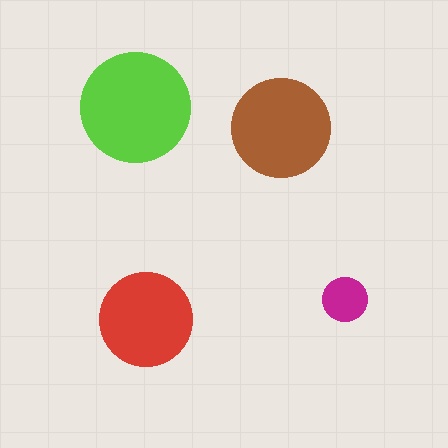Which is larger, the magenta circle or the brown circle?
The brown one.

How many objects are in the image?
There are 4 objects in the image.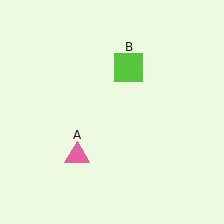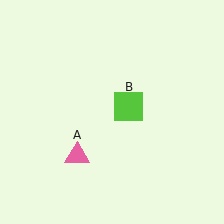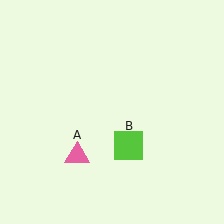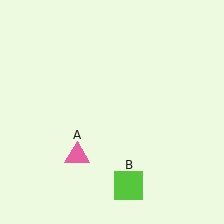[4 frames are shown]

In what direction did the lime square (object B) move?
The lime square (object B) moved down.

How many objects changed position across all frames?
1 object changed position: lime square (object B).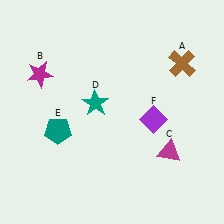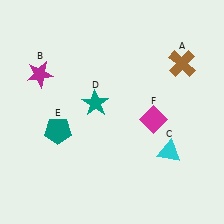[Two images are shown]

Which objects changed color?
C changed from magenta to cyan. F changed from purple to magenta.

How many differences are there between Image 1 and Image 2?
There are 2 differences between the two images.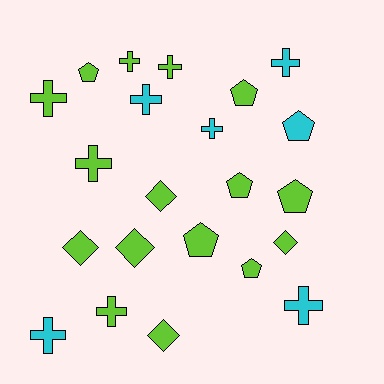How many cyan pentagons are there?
There is 1 cyan pentagon.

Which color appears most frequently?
Lime, with 16 objects.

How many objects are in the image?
There are 22 objects.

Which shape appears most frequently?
Cross, with 10 objects.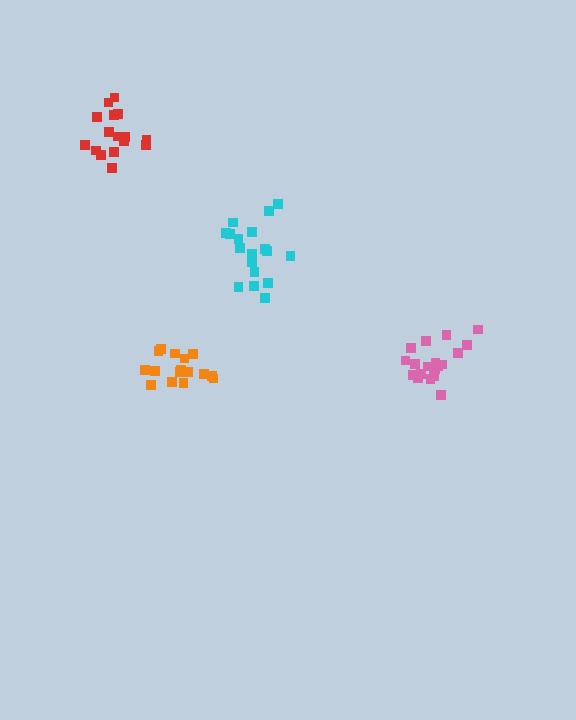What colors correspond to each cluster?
The clusters are colored: cyan, orange, pink, red.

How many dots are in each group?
Group 1: 18 dots, Group 2: 16 dots, Group 3: 19 dots, Group 4: 16 dots (69 total).